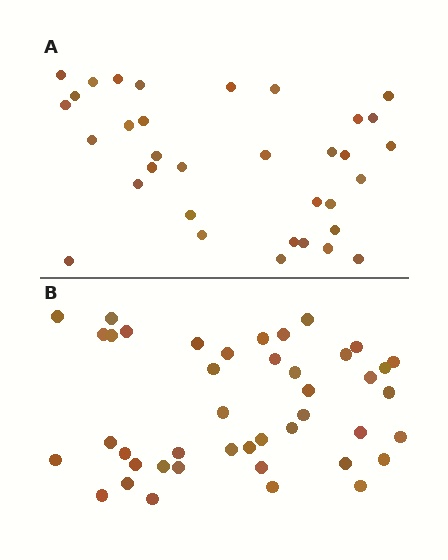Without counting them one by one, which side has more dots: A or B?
Region B (the bottom region) has more dots.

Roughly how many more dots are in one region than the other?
Region B has roughly 8 or so more dots than region A.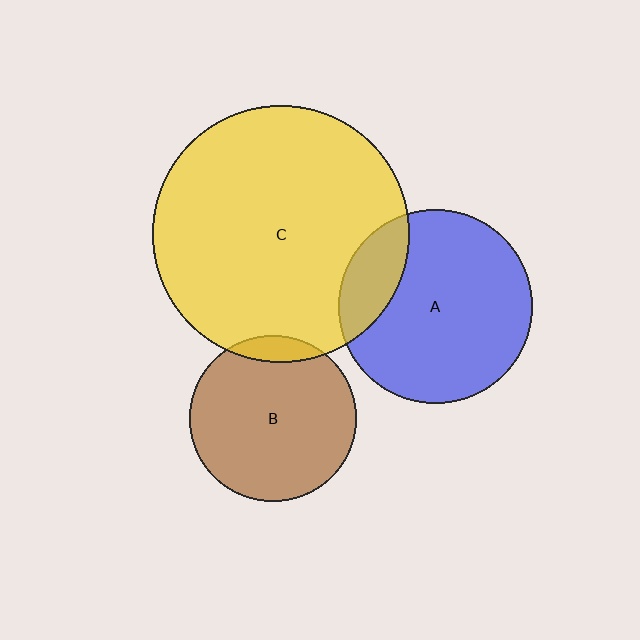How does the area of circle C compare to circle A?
Approximately 1.8 times.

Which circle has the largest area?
Circle C (yellow).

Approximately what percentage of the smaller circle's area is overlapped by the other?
Approximately 10%.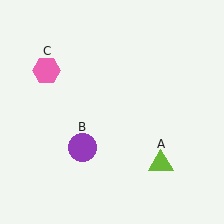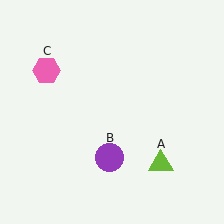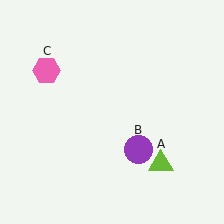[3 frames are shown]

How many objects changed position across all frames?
1 object changed position: purple circle (object B).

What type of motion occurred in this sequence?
The purple circle (object B) rotated counterclockwise around the center of the scene.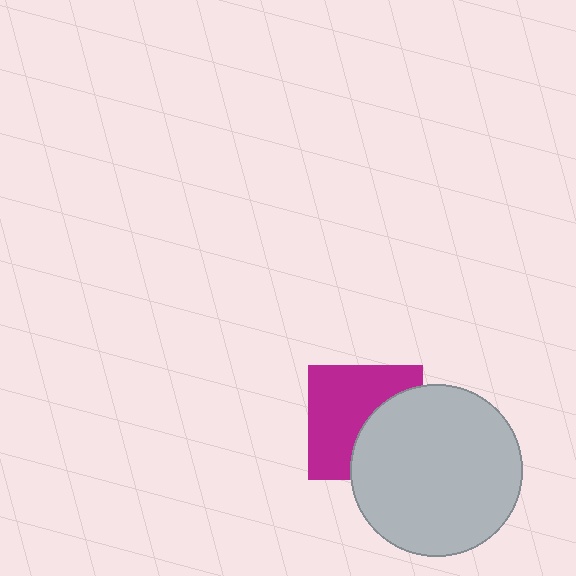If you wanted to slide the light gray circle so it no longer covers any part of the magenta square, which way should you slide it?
Slide it right — that is the most direct way to separate the two shapes.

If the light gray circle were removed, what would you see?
You would see the complete magenta square.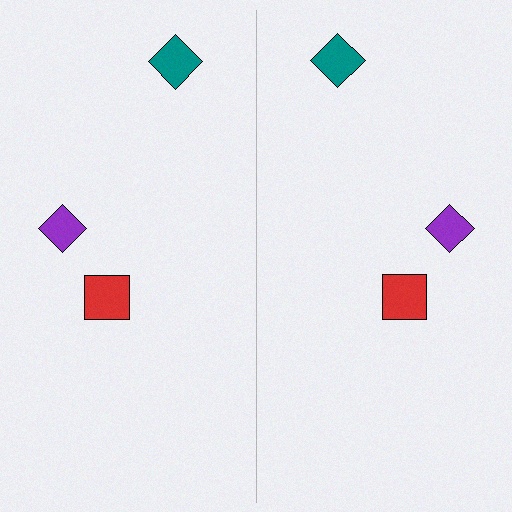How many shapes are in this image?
There are 6 shapes in this image.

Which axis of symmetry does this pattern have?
The pattern has a vertical axis of symmetry running through the center of the image.